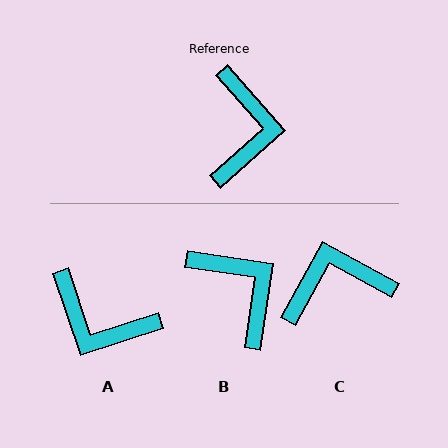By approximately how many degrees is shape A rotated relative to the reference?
Approximately 113 degrees clockwise.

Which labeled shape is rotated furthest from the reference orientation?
A, about 113 degrees away.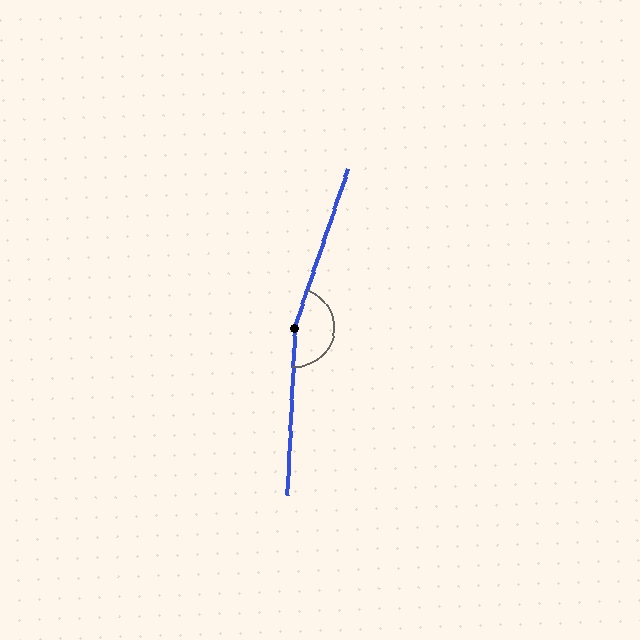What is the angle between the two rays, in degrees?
Approximately 164 degrees.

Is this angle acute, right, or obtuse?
It is obtuse.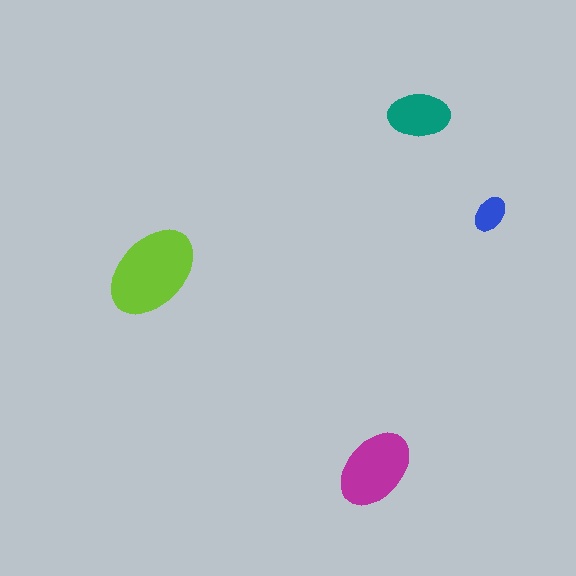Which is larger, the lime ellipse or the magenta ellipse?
The lime one.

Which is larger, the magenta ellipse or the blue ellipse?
The magenta one.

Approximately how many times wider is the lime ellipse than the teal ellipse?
About 1.5 times wider.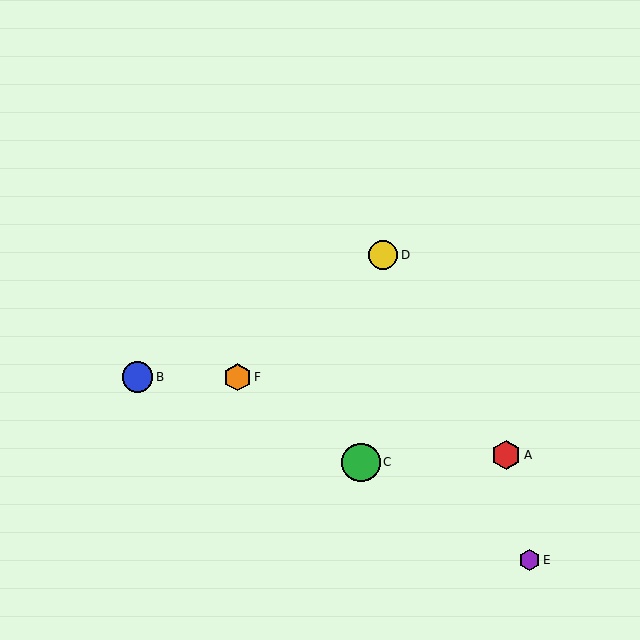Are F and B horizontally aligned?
Yes, both are at y≈377.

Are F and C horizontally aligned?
No, F is at y≈377 and C is at y≈462.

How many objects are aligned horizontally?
2 objects (B, F) are aligned horizontally.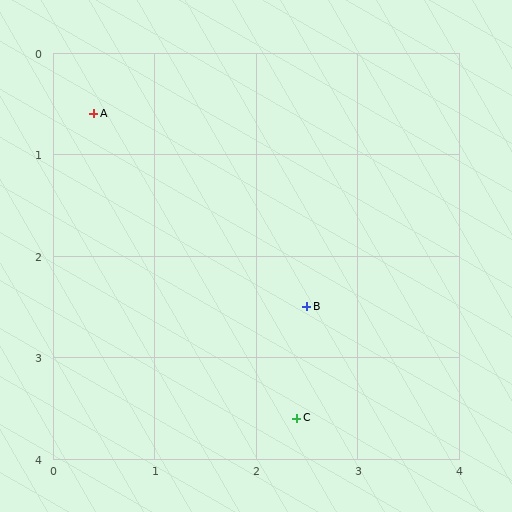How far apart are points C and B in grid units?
Points C and B are about 1.1 grid units apart.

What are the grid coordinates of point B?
Point B is at approximately (2.5, 2.5).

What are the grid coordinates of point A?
Point A is at approximately (0.4, 0.6).